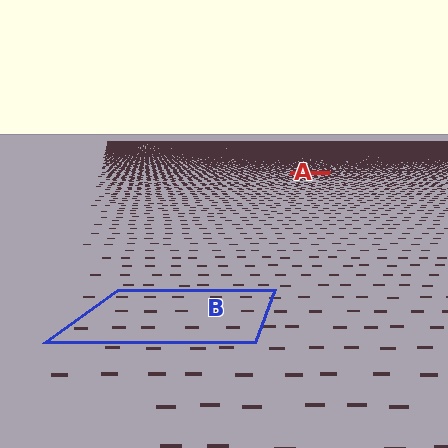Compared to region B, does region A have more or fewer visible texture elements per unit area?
Region A has more texture elements per unit area — they are packed more densely because it is farther away.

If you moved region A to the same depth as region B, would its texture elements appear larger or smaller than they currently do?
They would appear larger. At a closer depth, the same texture elements are projected at a bigger on-screen size.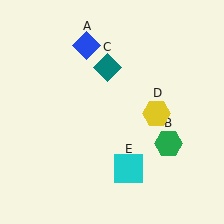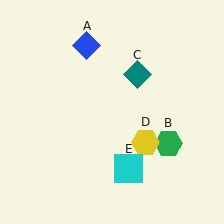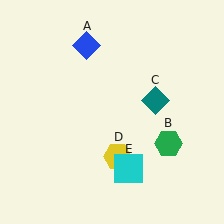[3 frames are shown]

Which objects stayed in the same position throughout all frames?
Blue diamond (object A) and green hexagon (object B) and cyan square (object E) remained stationary.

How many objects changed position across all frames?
2 objects changed position: teal diamond (object C), yellow hexagon (object D).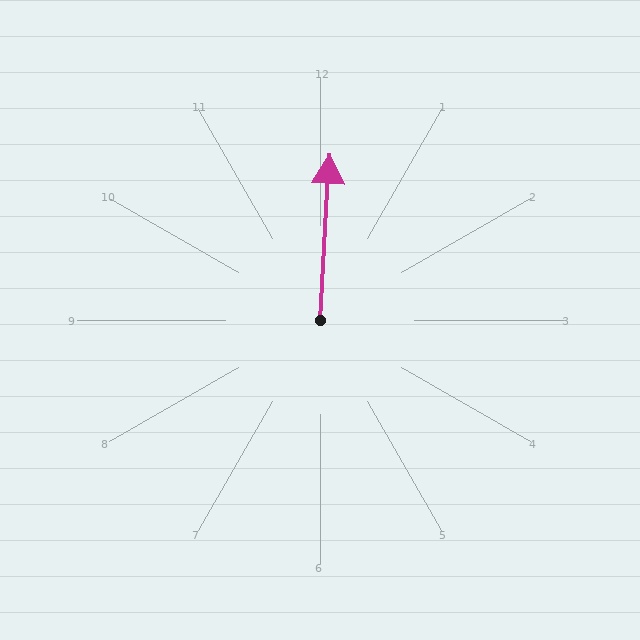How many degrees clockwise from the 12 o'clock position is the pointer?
Approximately 3 degrees.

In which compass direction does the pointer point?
North.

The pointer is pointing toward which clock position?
Roughly 12 o'clock.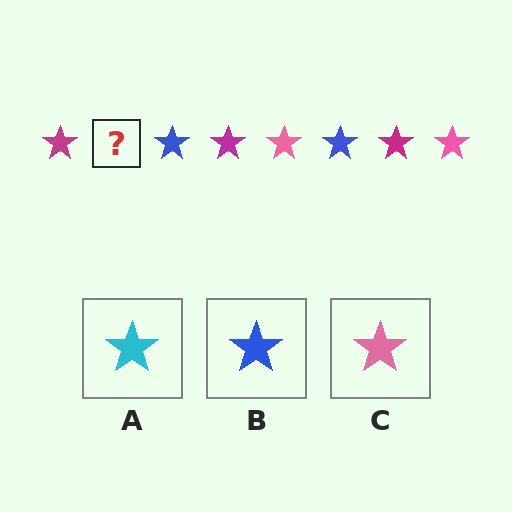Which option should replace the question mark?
Option C.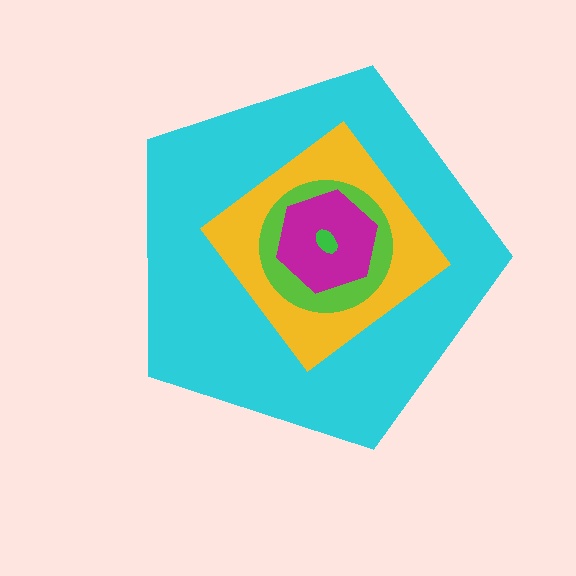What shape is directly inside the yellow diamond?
The lime circle.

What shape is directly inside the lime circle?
The magenta hexagon.